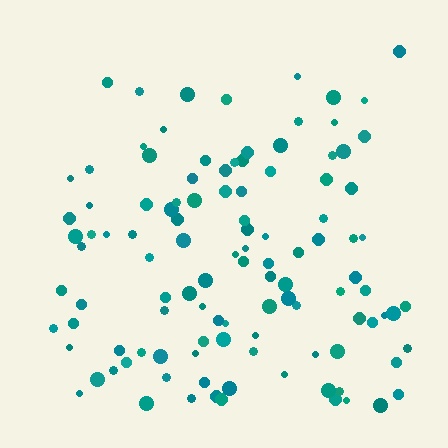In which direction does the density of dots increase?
From top to bottom, with the bottom side densest.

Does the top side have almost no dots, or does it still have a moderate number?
Still a moderate number, just noticeably fewer than the bottom.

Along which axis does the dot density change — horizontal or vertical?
Vertical.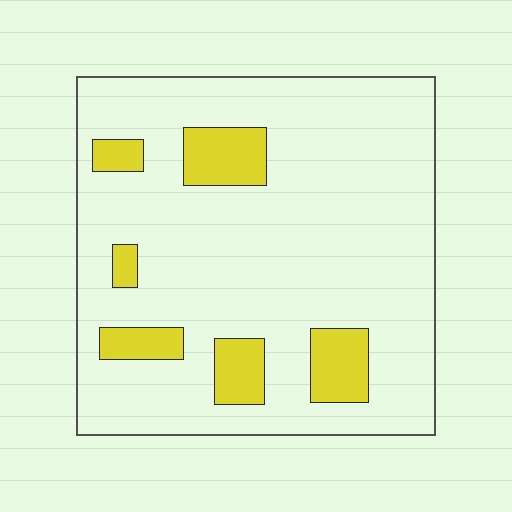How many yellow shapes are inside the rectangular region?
6.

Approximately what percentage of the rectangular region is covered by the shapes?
Approximately 15%.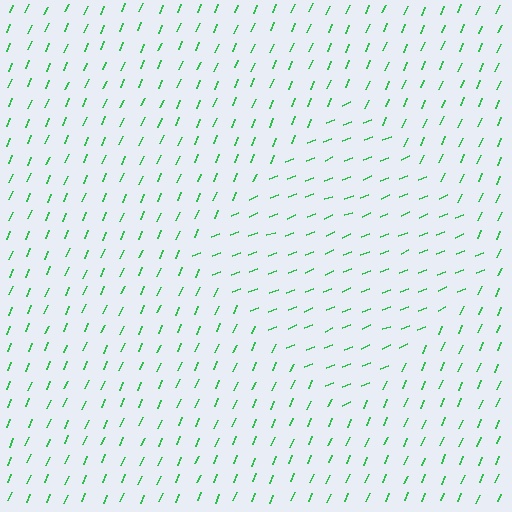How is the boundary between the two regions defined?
The boundary is defined purely by a change in line orientation (approximately 45 degrees difference). All lines are the same color and thickness.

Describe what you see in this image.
The image is filled with small green line segments. A diamond region in the image has lines oriented differently from the surrounding lines, creating a visible texture boundary.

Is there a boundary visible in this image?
Yes, there is a texture boundary formed by a change in line orientation.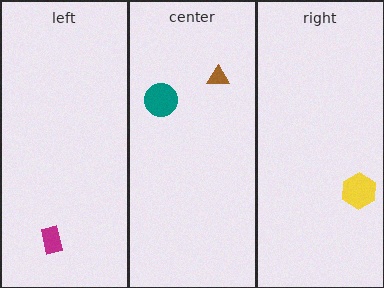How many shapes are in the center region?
2.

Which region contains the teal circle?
The center region.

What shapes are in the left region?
The magenta rectangle.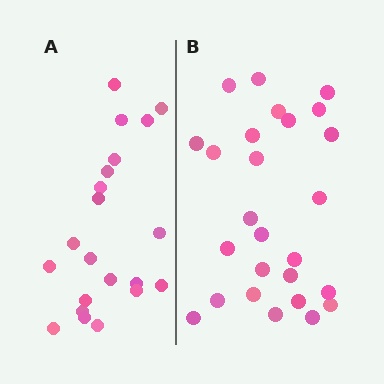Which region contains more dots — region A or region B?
Region B (the right region) has more dots.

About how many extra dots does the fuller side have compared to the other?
Region B has about 5 more dots than region A.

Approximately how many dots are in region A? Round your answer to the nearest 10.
About 20 dots. (The exact count is 21, which rounds to 20.)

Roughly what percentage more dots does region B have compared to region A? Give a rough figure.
About 25% more.